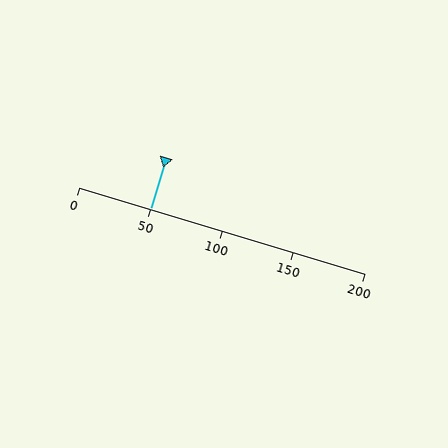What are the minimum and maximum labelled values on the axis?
The axis runs from 0 to 200.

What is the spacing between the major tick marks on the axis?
The major ticks are spaced 50 apart.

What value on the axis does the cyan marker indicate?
The marker indicates approximately 50.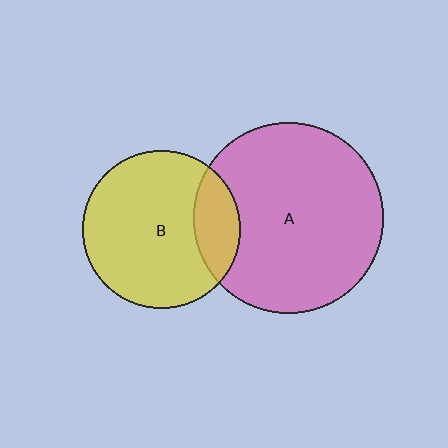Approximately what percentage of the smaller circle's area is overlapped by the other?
Approximately 20%.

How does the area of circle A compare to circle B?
Approximately 1.5 times.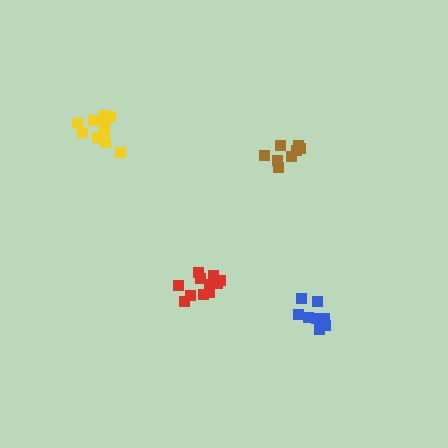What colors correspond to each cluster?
The clusters are colored: brown, yellow, red, blue.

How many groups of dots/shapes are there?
There are 4 groups.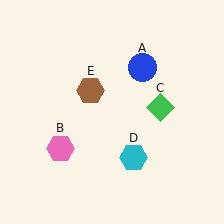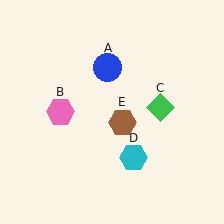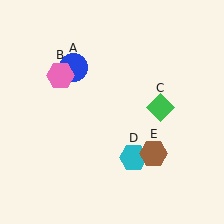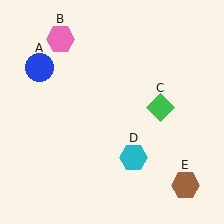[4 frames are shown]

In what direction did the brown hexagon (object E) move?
The brown hexagon (object E) moved down and to the right.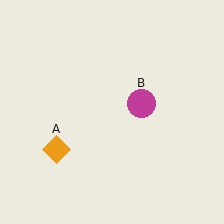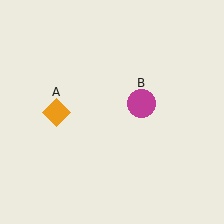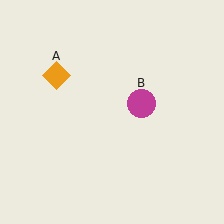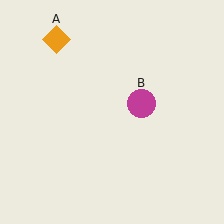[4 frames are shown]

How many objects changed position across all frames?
1 object changed position: orange diamond (object A).